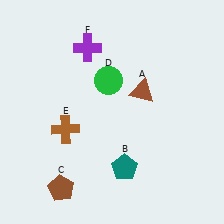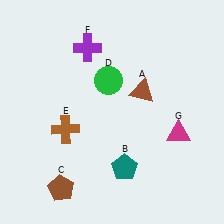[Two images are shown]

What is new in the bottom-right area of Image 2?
A magenta triangle (G) was added in the bottom-right area of Image 2.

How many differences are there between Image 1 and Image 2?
There is 1 difference between the two images.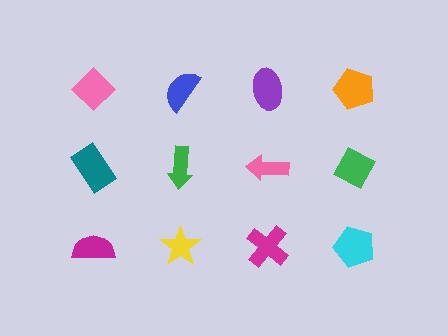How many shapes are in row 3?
4 shapes.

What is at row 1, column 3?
A purple ellipse.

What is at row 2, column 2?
A green arrow.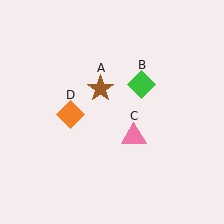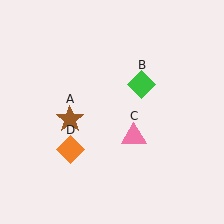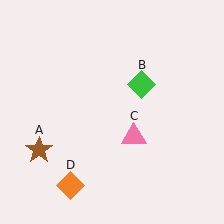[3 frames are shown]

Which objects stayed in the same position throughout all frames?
Green diamond (object B) and pink triangle (object C) remained stationary.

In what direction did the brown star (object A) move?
The brown star (object A) moved down and to the left.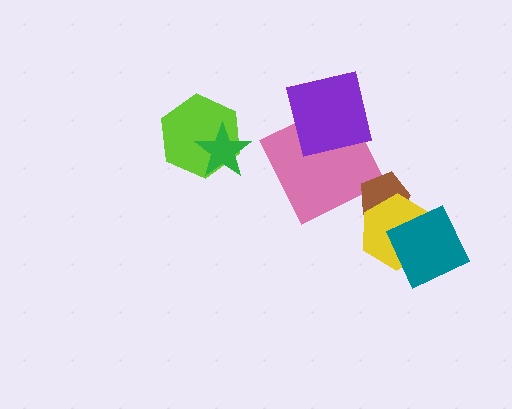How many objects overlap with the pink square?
1 object overlaps with the pink square.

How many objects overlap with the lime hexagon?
1 object overlaps with the lime hexagon.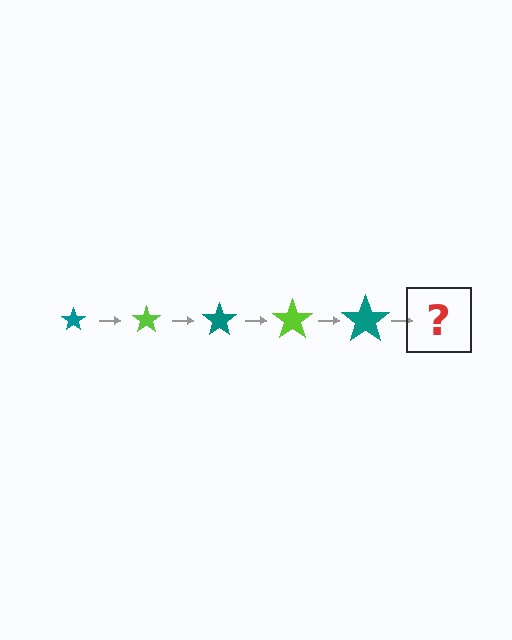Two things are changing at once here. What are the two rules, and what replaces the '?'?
The two rules are that the star grows larger each step and the color cycles through teal and lime. The '?' should be a lime star, larger than the previous one.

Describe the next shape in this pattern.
It should be a lime star, larger than the previous one.